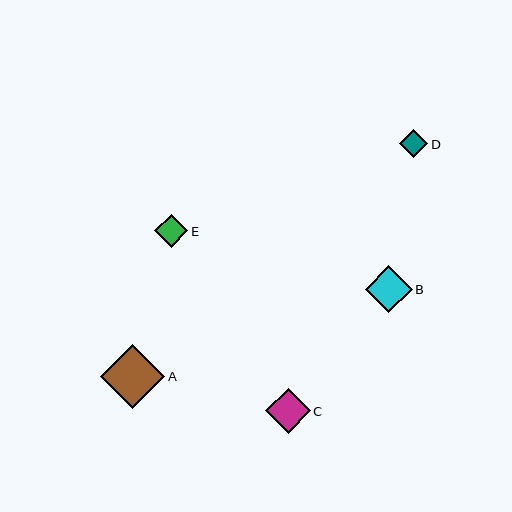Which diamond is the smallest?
Diamond D is the smallest with a size of approximately 28 pixels.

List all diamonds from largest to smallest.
From largest to smallest: A, B, C, E, D.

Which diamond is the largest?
Diamond A is the largest with a size of approximately 64 pixels.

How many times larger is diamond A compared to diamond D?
Diamond A is approximately 2.3 times the size of diamond D.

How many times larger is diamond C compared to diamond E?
Diamond C is approximately 1.4 times the size of diamond E.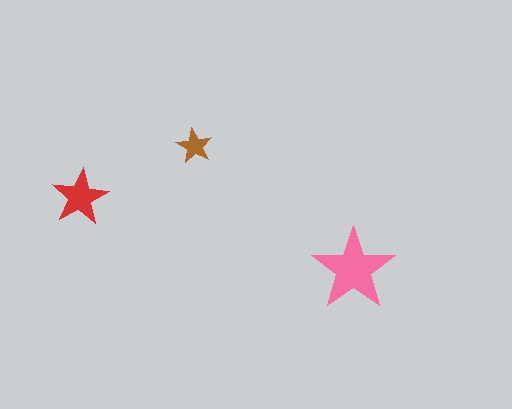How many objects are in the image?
There are 3 objects in the image.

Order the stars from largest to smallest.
the pink one, the red one, the brown one.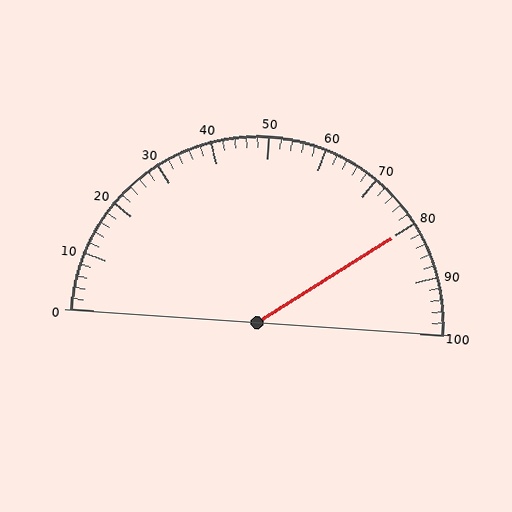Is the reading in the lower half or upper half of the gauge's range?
The reading is in the upper half of the range (0 to 100).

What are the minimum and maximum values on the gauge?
The gauge ranges from 0 to 100.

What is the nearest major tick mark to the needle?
The nearest major tick mark is 80.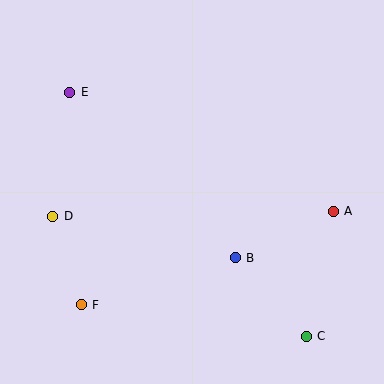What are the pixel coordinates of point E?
Point E is at (70, 92).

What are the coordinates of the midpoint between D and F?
The midpoint between D and F is at (67, 260).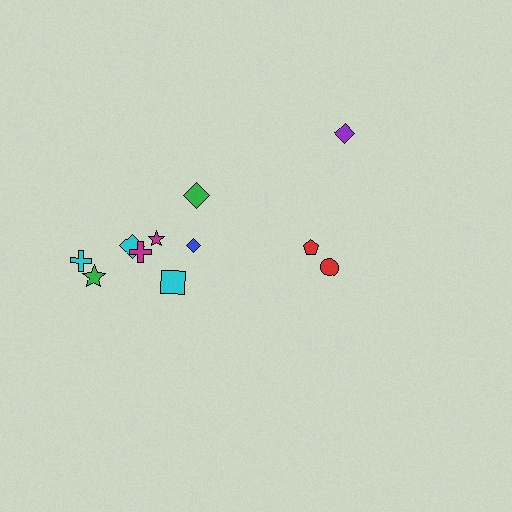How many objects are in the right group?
There are 3 objects.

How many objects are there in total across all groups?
There are 11 objects.